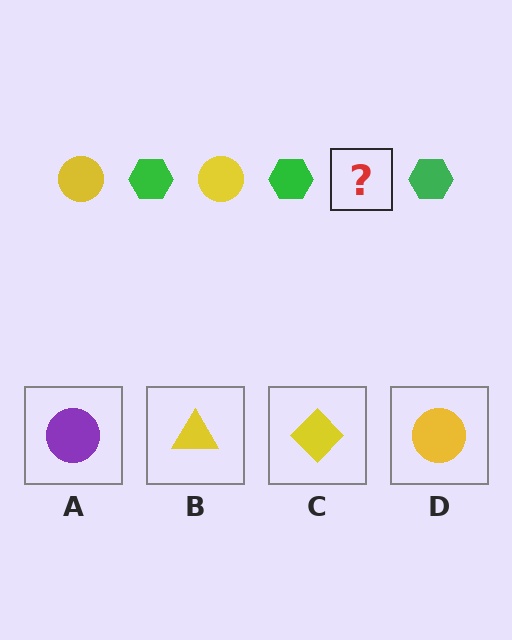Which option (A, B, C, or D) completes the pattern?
D.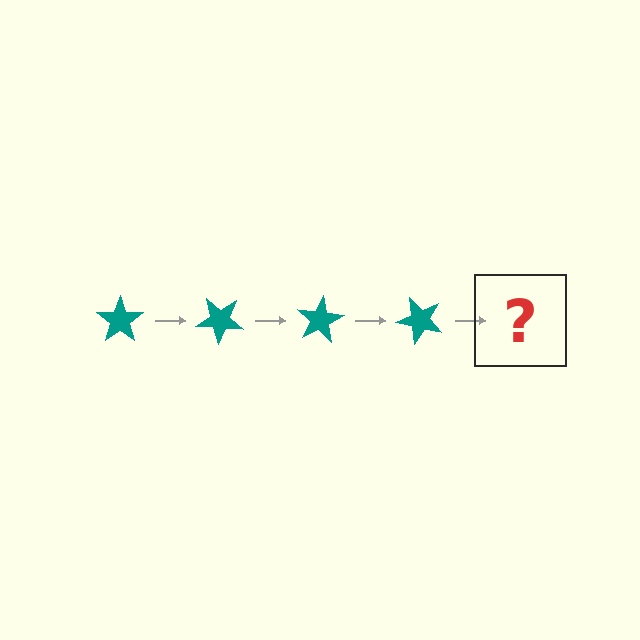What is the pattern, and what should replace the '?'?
The pattern is that the star rotates 40 degrees each step. The '?' should be a teal star rotated 160 degrees.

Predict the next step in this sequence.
The next step is a teal star rotated 160 degrees.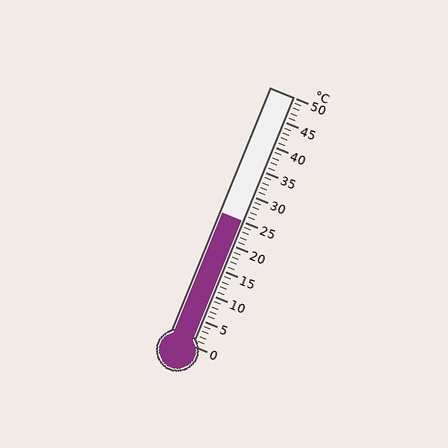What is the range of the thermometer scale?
The thermometer scale ranges from 0°C to 50°C.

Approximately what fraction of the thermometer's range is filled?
The thermometer is filled to approximately 50% of its range.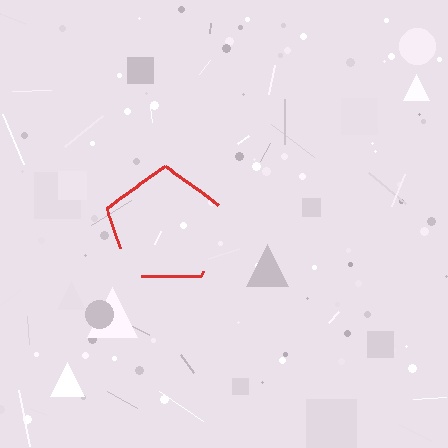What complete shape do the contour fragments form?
The contour fragments form a pentagon.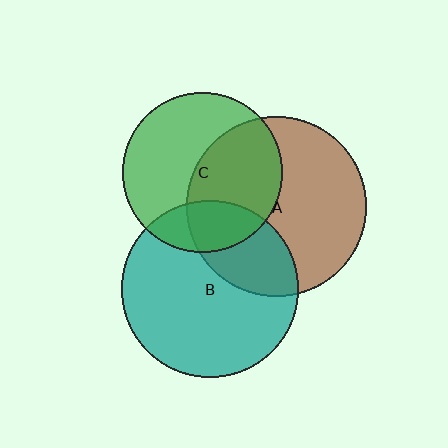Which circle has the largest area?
Circle A (brown).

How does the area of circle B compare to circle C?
Approximately 1.2 times.